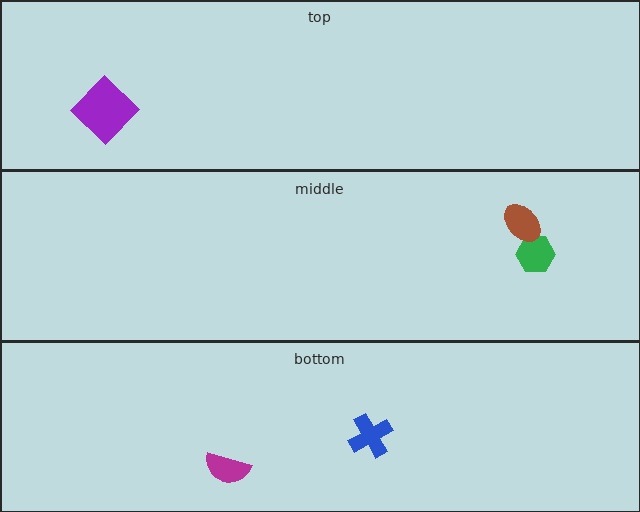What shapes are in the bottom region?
The blue cross, the magenta semicircle.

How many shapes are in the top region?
1.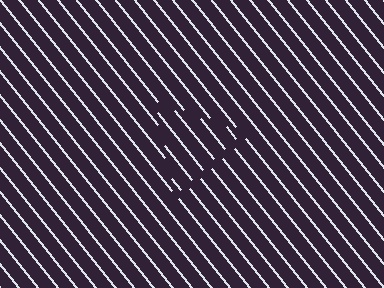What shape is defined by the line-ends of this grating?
An illusory triangle. The interior of the shape contains the same grating, shifted by half a period — the contour is defined by the phase discontinuity where line-ends from the inner and outer gratings abut.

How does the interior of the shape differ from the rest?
The interior of the shape contains the same grating, shifted by half a period — the contour is defined by the phase discontinuity where line-ends from the inner and outer gratings abut.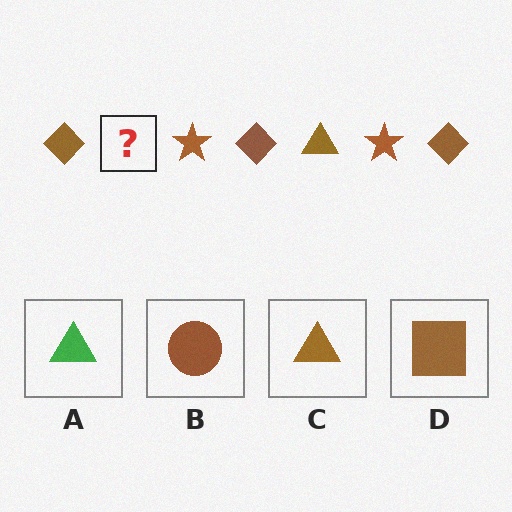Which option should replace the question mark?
Option C.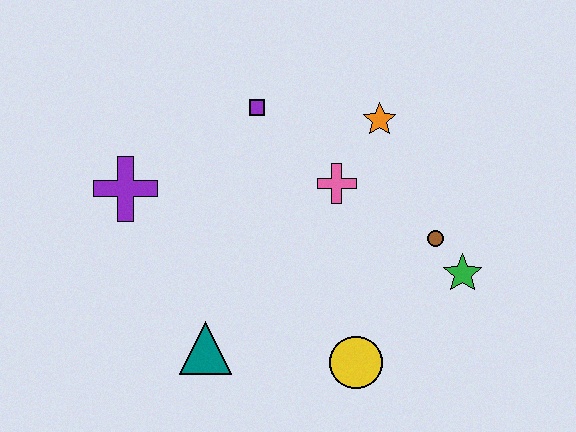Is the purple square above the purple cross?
Yes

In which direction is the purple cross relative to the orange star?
The purple cross is to the left of the orange star.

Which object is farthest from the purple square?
The yellow circle is farthest from the purple square.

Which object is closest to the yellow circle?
The green star is closest to the yellow circle.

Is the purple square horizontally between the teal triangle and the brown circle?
Yes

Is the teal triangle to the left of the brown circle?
Yes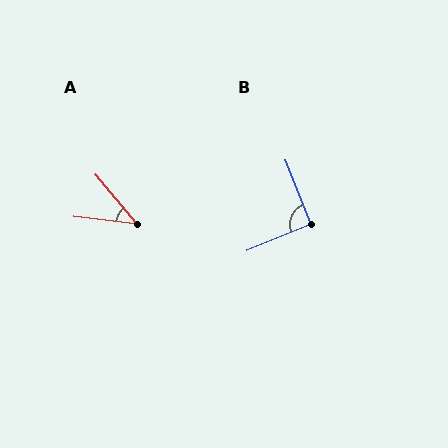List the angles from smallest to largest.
A (44°), B (91°).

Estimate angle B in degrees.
Approximately 91 degrees.